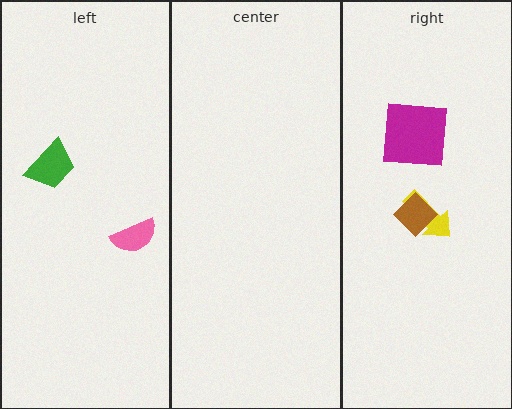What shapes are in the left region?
The pink semicircle, the green trapezoid.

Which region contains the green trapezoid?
The left region.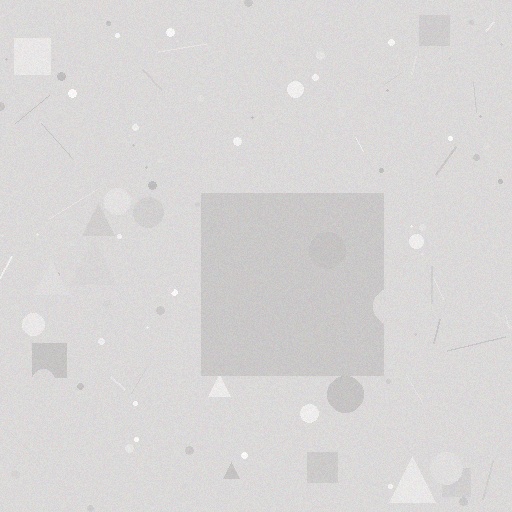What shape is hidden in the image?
A square is hidden in the image.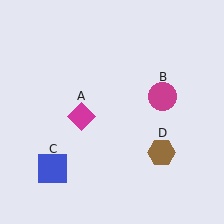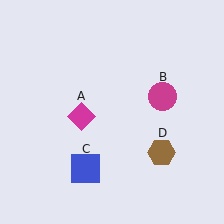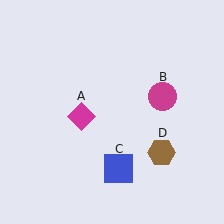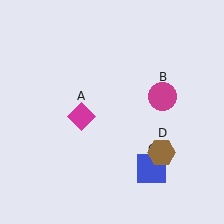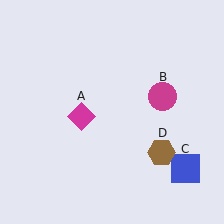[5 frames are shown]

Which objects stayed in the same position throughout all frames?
Magenta diamond (object A) and magenta circle (object B) and brown hexagon (object D) remained stationary.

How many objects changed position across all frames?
1 object changed position: blue square (object C).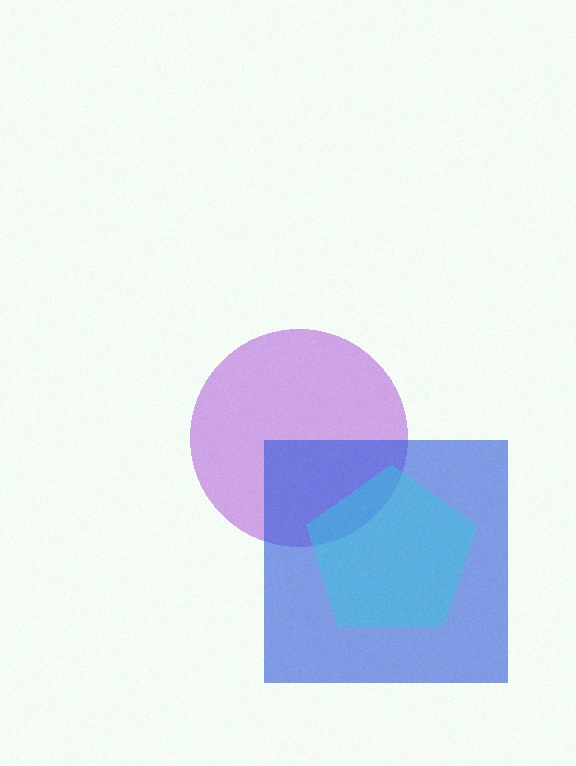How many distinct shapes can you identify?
There are 3 distinct shapes: a purple circle, a blue square, a cyan pentagon.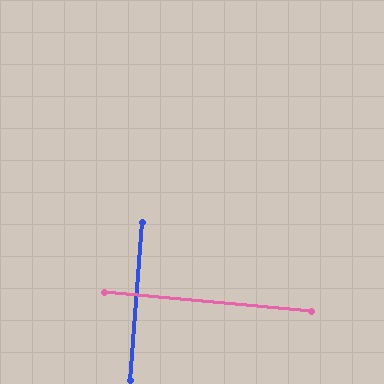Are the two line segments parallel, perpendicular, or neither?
Perpendicular — they meet at approximately 89°.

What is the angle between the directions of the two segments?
Approximately 89 degrees.